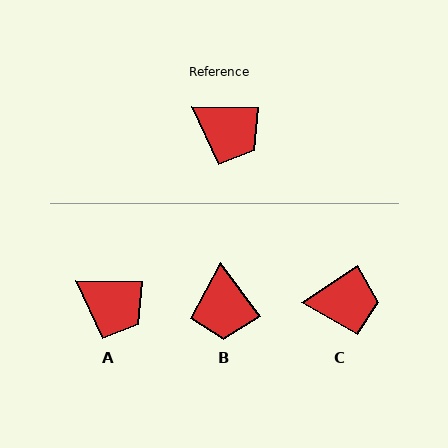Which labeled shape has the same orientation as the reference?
A.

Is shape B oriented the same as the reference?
No, it is off by about 53 degrees.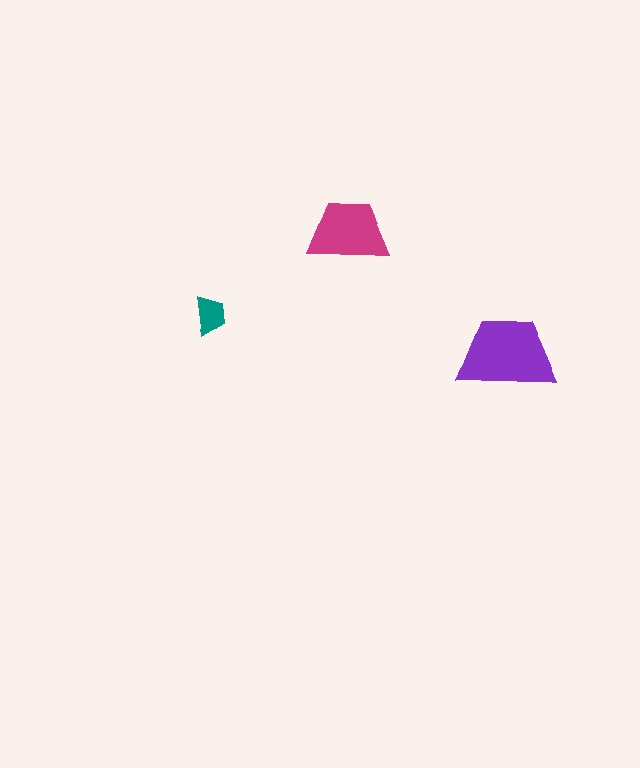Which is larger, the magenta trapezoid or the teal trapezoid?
The magenta one.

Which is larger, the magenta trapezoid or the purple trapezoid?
The purple one.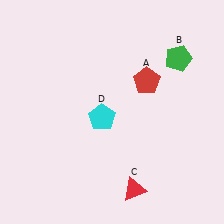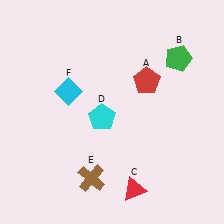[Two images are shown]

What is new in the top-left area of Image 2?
A cyan diamond (F) was added in the top-left area of Image 2.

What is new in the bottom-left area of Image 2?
A brown cross (E) was added in the bottom-left area of Image 2.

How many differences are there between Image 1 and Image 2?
There are 2 differences between the two images.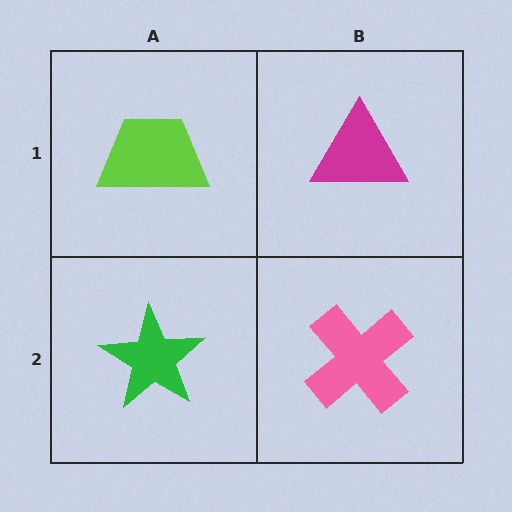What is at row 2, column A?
A green star.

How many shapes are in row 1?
2 shapes.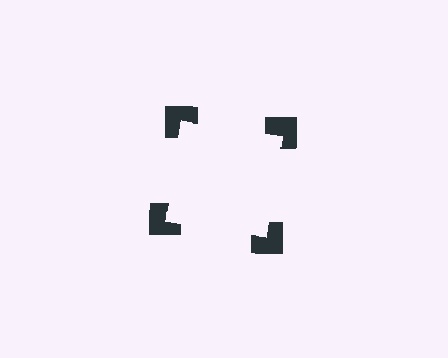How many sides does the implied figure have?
4 sides.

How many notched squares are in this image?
There are 4 — one at each vertex of the illusory square.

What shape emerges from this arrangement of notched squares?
An illusory square — its edges are inferred from the aligned wedge cuts in the notched squares, not physically drawn.